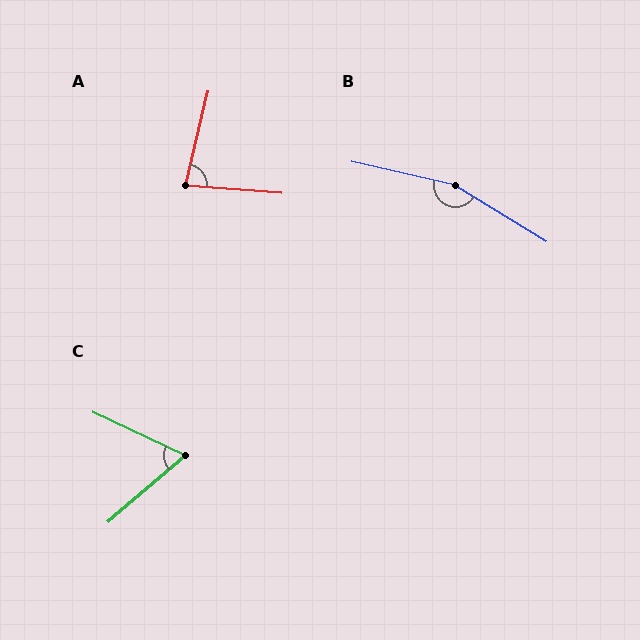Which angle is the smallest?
C, at approximately 66 degrees.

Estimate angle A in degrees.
Approximately 81 degrees.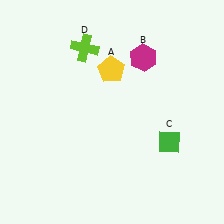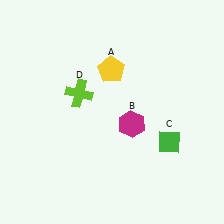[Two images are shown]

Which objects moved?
The objects that moved are: the magenta hexagon (B), the lime cross (D).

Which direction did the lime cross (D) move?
The lime cross (D) moved down.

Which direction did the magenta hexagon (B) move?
The magenta hexagon (B) moved down.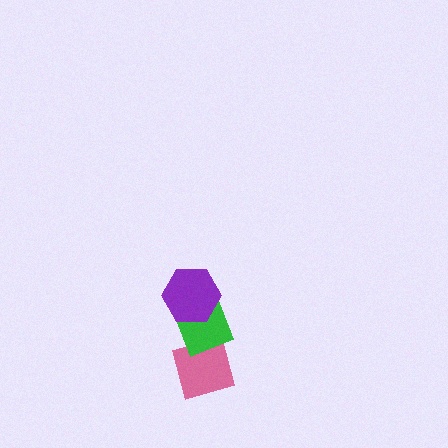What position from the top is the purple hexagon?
The purple hexagon is 1st from the top.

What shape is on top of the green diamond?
The purple hexagon is on top of the green diamond.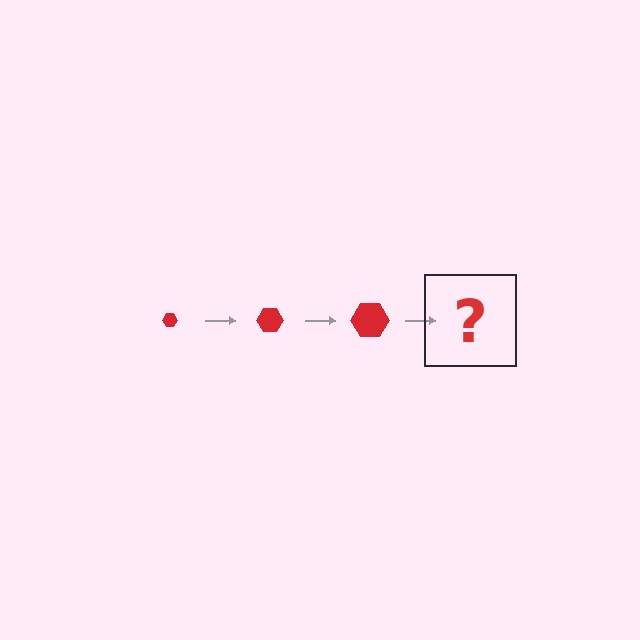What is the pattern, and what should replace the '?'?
The pattern is that the hexagon gets progressively larger each step. The '?' should be a red hexagon, larger than the previous one.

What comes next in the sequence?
The next element should be a red hexagon, larger than the previous one.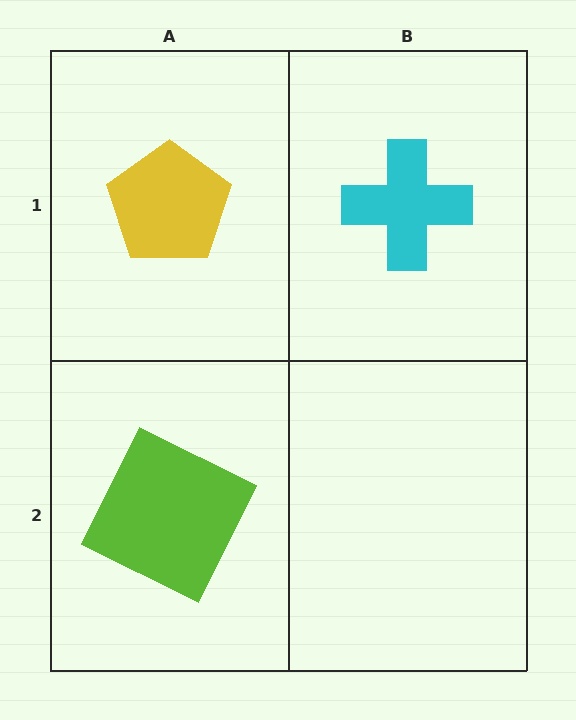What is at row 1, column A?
A yellow pentagon.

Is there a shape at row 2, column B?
No, that cell is empty.